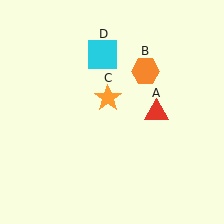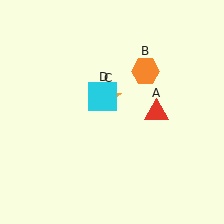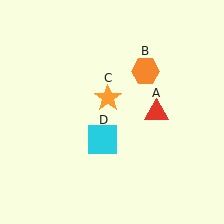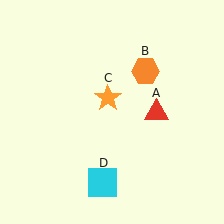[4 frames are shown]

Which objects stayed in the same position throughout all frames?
Red triangle (object A) and orange hexagon (object B) and orange star (object C) remained stationary.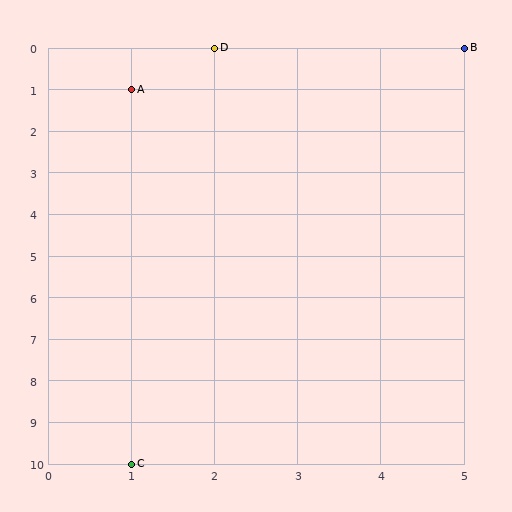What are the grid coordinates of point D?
Point D is at grid coordinates (2, 0).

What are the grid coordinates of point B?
Point B is at grid coordinates (5, 0).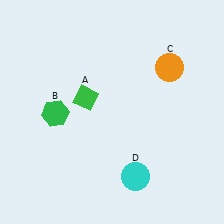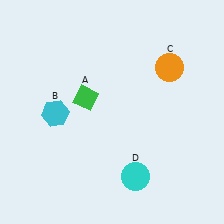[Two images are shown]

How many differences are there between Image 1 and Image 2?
There is 1 difference between the two images.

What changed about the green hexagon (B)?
In Image 1, B is green. In Image 2, it changed to cyan.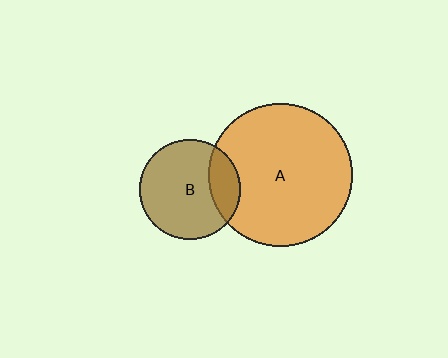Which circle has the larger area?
Circle A (orange).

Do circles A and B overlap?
Yes.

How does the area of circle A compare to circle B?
Approximately 2.0 times.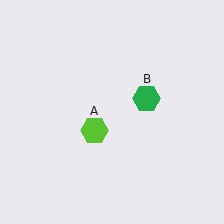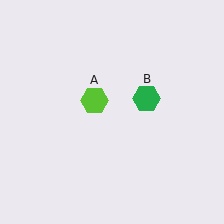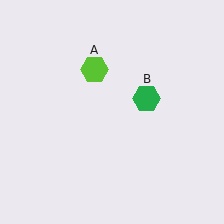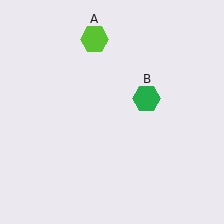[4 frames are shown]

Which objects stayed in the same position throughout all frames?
Green hexagon (object B) remained stationary.